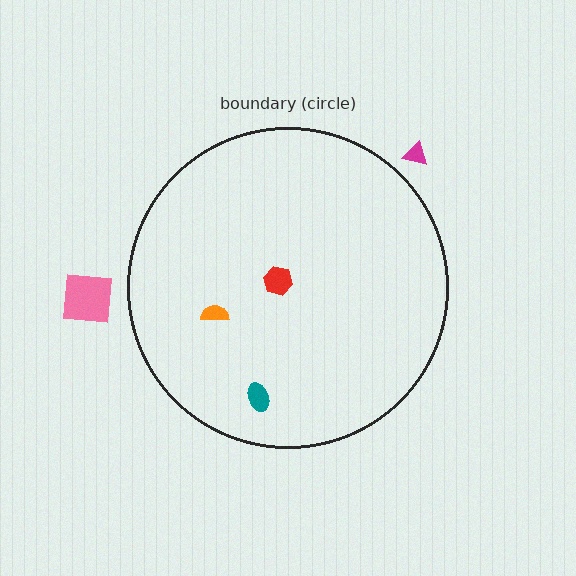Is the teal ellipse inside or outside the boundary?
Inside.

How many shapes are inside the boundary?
3 inside, 2 outside.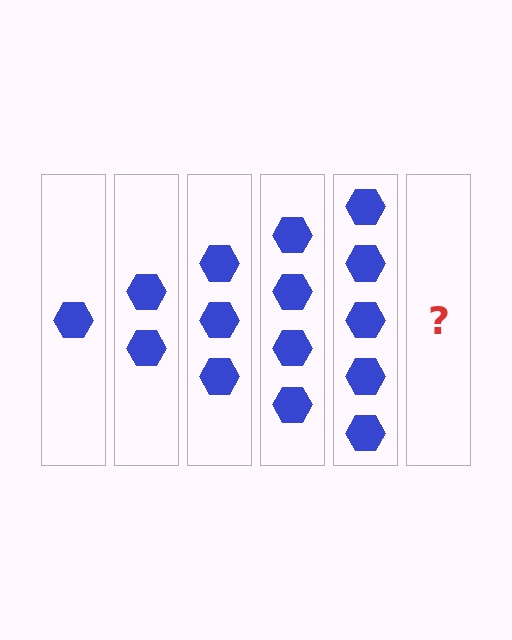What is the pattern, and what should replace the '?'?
The pattern is that each step adds one more hexagon. The '?' should be 6 hexagons.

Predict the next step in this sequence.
The next step is 6 hexagons.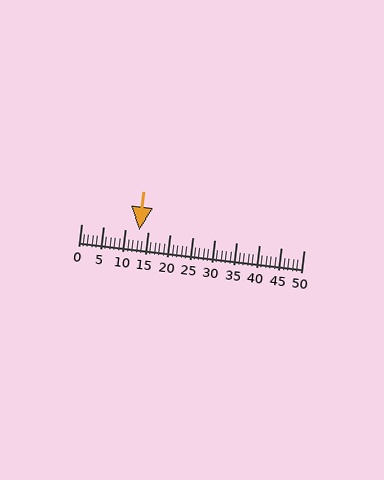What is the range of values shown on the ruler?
The ruler shows values from 0 to 50.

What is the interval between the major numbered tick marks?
The major tick marks are spaced 5 units apart.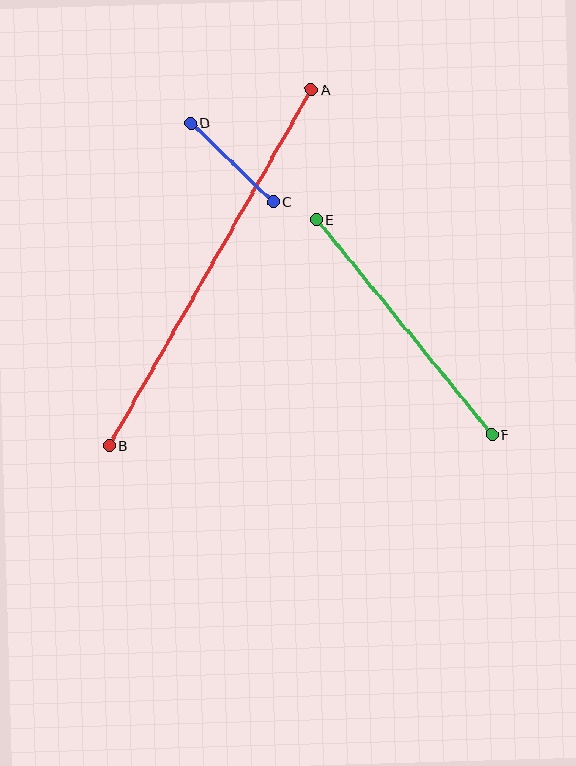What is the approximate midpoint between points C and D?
The midpoint is at approximately (232, 163) pixels.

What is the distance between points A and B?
The distance is approximately 409 pixels.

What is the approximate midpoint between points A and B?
The midpoint is at approximately (210, 268) pixels.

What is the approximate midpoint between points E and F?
The midpoint is at approximately (404, 327) pixels.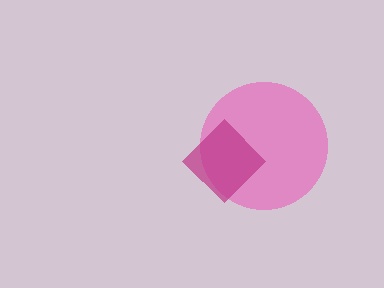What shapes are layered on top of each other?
The layered shapes are: a pink circle, a magenta diamond.